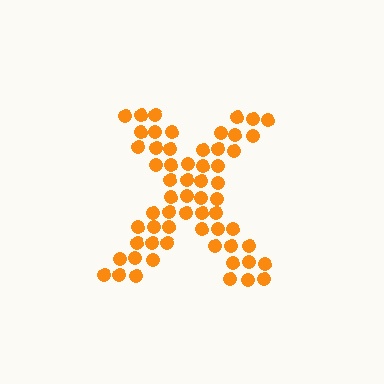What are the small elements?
The small elements are circles.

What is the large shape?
The large shape is the letter X.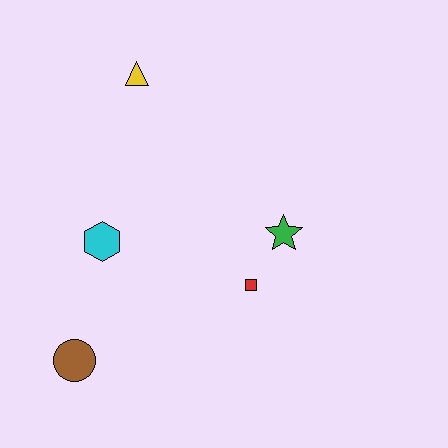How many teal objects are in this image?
There are no teal objects.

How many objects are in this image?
There are 5 objects.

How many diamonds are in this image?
There are no diamonds.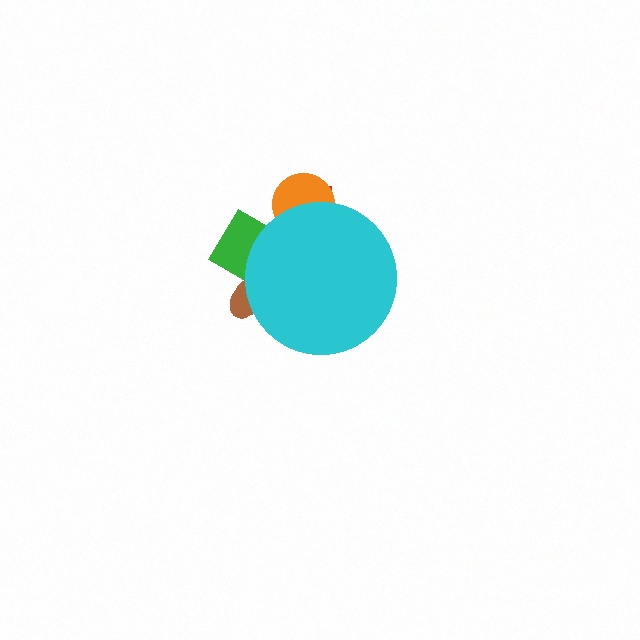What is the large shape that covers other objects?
A cyan circle.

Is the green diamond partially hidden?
Yes, the green diamond is partially hidden behind the cyan circle.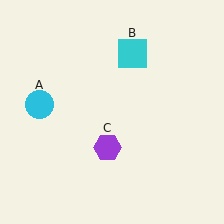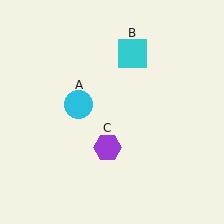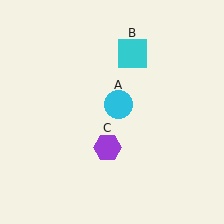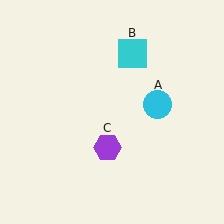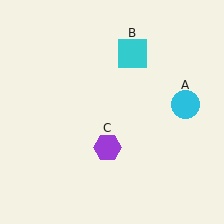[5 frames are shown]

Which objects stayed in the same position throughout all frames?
Cyan square (object B) and purple hexagon (object C) remained stationary.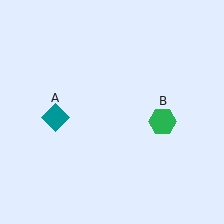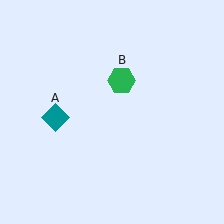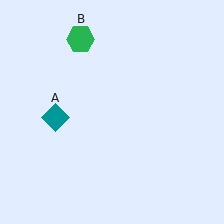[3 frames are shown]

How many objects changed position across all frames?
1 object changed position: green hexagon (object B).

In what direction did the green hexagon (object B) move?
The green hexagon (object B) moved up and to the left.